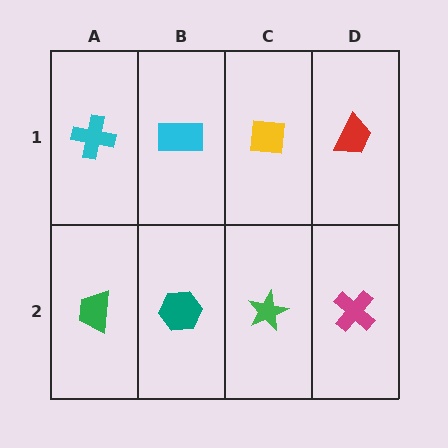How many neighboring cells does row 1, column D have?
2.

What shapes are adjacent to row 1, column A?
A green trapezoid (row 2, column A), a cyan rectangle (row 1, column B).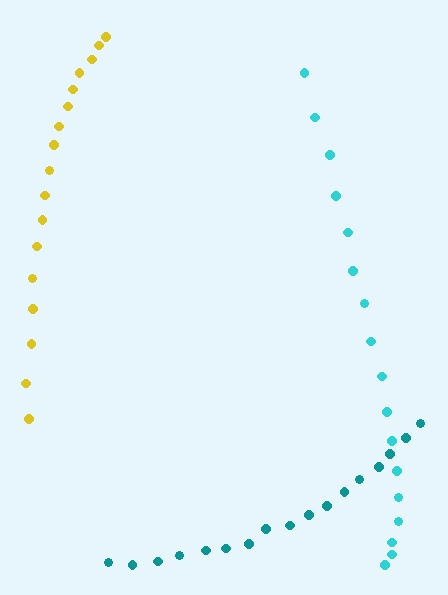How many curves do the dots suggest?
There are 3 distinct paths.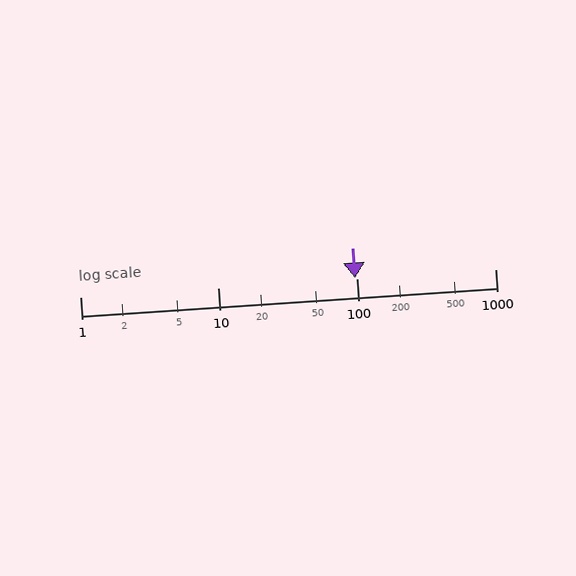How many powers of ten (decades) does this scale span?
The scale spans 3 decades, from 1 to 1000.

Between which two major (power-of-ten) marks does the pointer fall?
The pointer is between 10 and 100.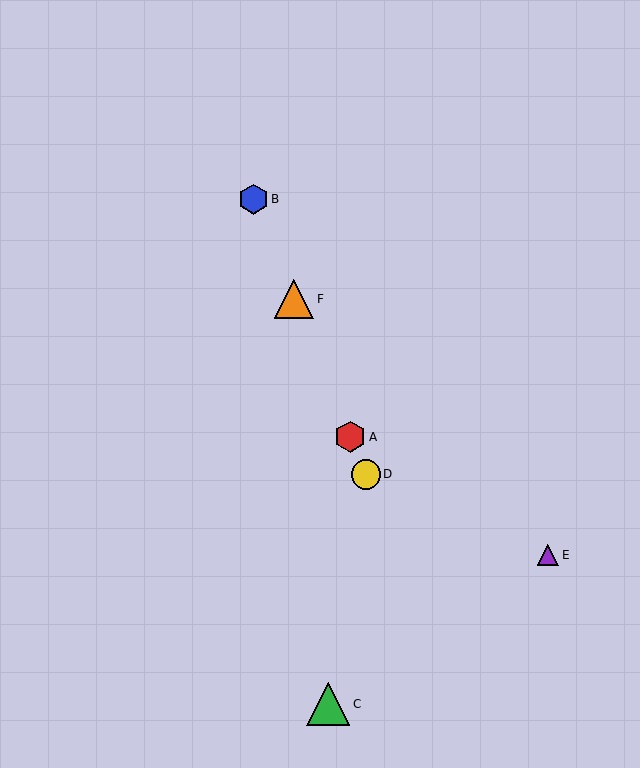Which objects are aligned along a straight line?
Objects A, B, D, F are aligned along a straight line.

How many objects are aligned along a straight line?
4 objects (A, B, D, F) are aligned along a straight line.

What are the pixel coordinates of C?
Object C is at (328, 704).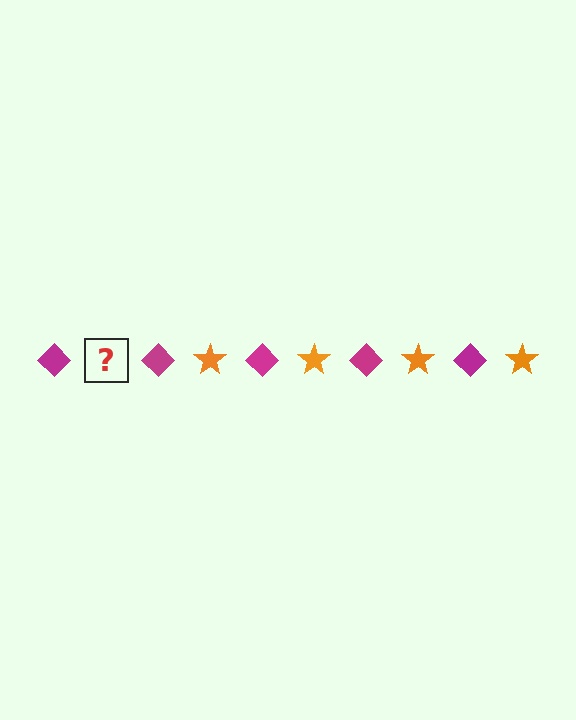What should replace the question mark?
The question mark should be replaced with an orange star.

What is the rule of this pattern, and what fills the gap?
The rule is that the pattern alternates between magenta diamond and orange star. The gap should be filled with an orange star.